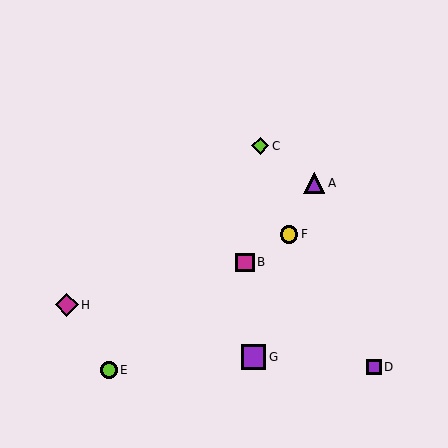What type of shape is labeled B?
Shape B is a magenta square.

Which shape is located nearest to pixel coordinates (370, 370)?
The purple square (labeled D) at (374, 367) is nearest to that location.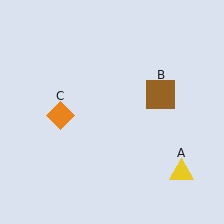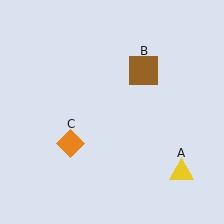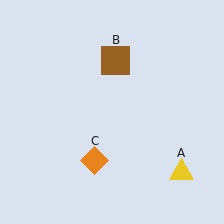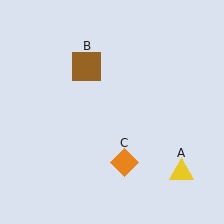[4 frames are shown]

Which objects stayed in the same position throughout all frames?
Yellow triangle (object A) remained stationary.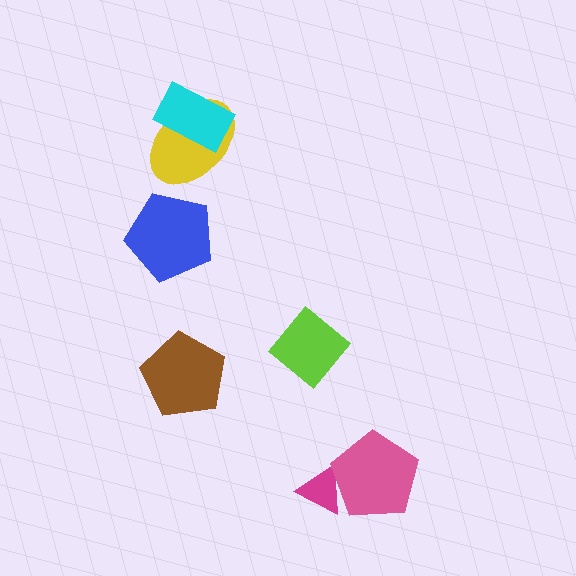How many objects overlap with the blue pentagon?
0 objects overlap with the blue pentagon.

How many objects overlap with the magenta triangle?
1 object overlaps with the magenta triangle.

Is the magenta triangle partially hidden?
Yes, it is partially covered by another shape.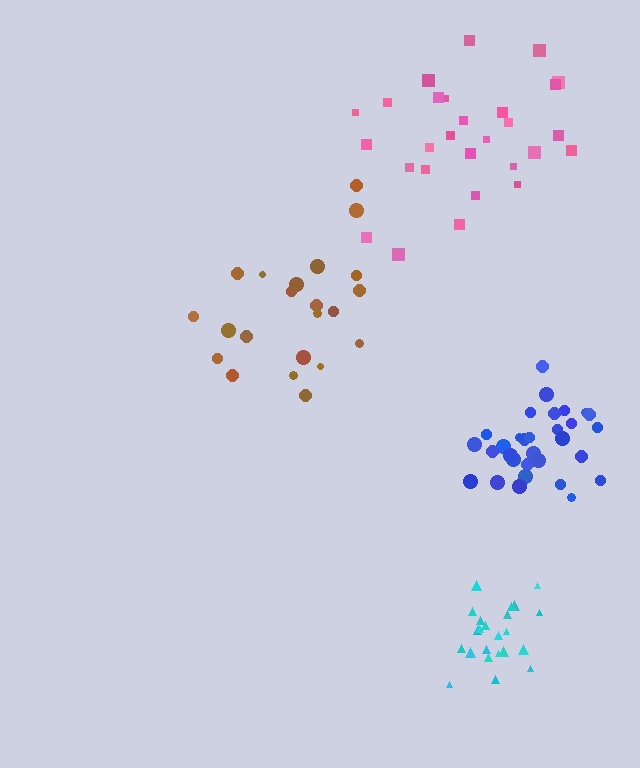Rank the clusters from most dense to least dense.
cyan, blue, pink, brown.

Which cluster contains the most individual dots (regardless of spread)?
Blue (32).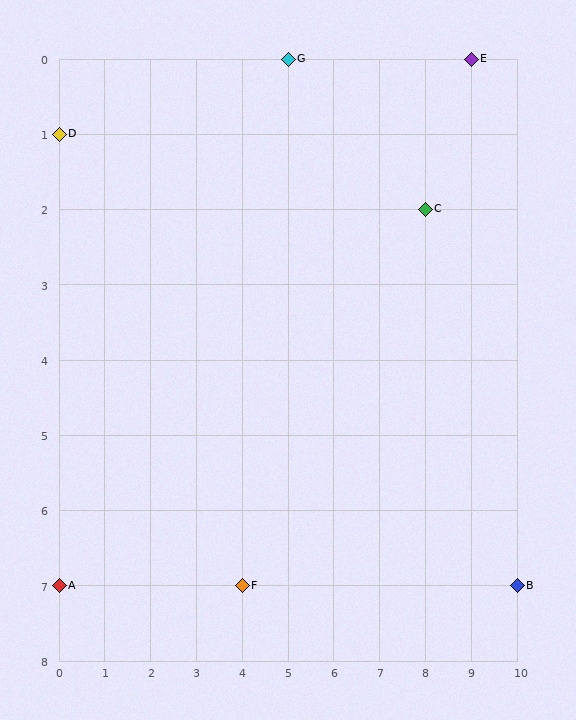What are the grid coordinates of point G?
Point G is at grid coordinates (5, 0).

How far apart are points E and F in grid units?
Points E and F are 5 columns and 7 rows apart (about 8.6 grid units diagonally).